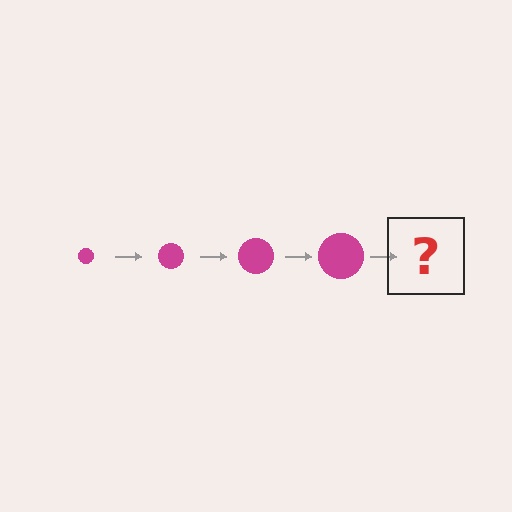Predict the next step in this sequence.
The next step is a magenta circle, larger than the previous one.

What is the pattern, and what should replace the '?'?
The pattern is that the circle gets progressively larger each step. The '?' should be a magenta circle, larger than the previous one.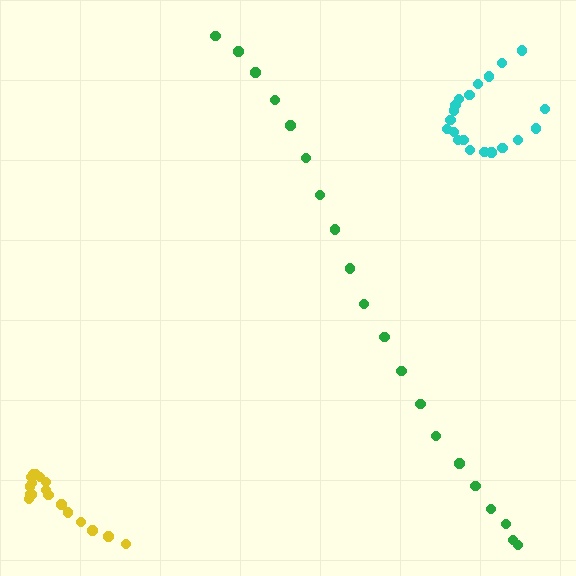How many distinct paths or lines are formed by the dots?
There are 3 distinct paths.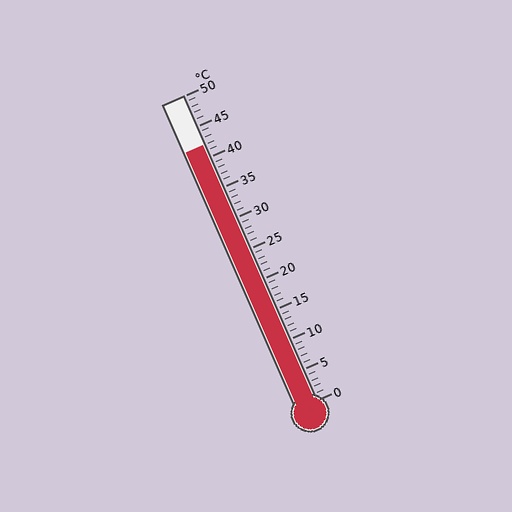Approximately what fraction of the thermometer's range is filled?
The thermometer is filled to approximately 85% of its range.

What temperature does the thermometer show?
The thermometer shows approximately 42°C.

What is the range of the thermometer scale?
The thermometer scale ranges from 0°C to 50°C.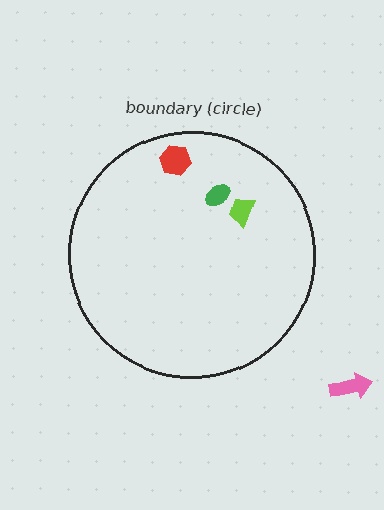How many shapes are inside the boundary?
3 inside, 1 outside.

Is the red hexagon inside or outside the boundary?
Inside.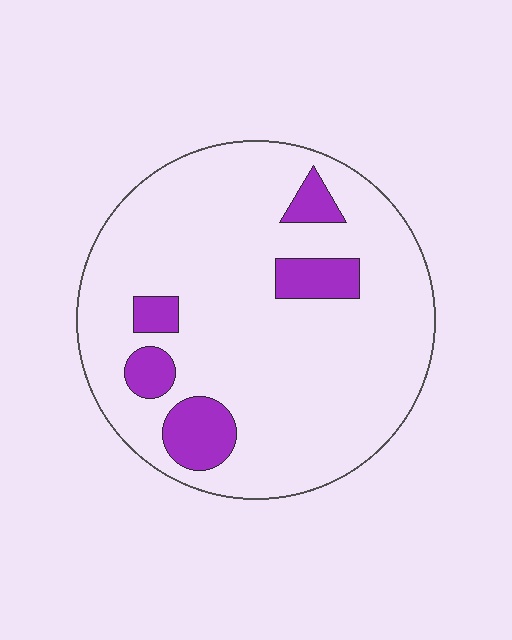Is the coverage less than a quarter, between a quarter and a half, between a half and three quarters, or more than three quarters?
Less than a quarter.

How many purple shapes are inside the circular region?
5.